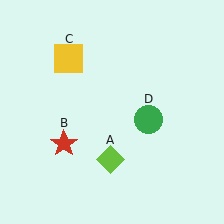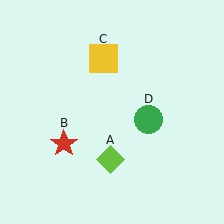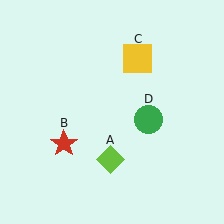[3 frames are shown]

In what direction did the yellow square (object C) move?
The yellow square (object C) moved right.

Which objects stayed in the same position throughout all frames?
Lime diamond (object A) and red star (object B) and green circle (object D) remained stationary.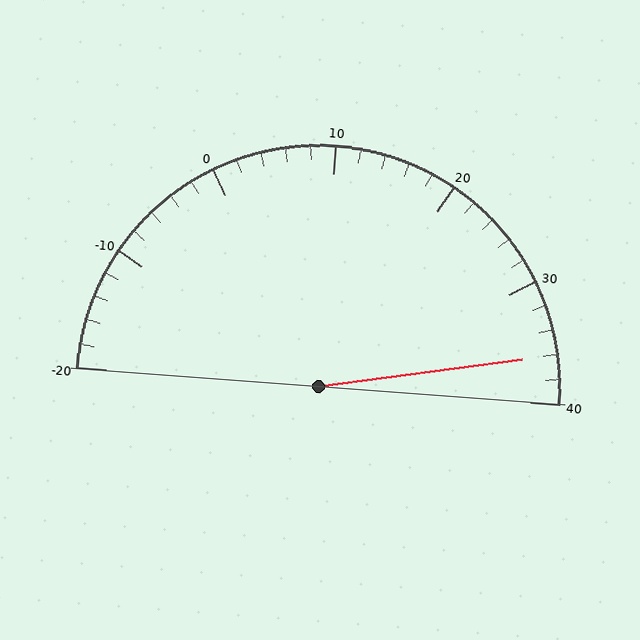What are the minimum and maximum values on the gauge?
The gauge ranges from -20 to 40.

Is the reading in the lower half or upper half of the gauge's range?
The reading is in the upper half of the range (-20 to 40).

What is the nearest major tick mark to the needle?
The nearest major tick mark is 40.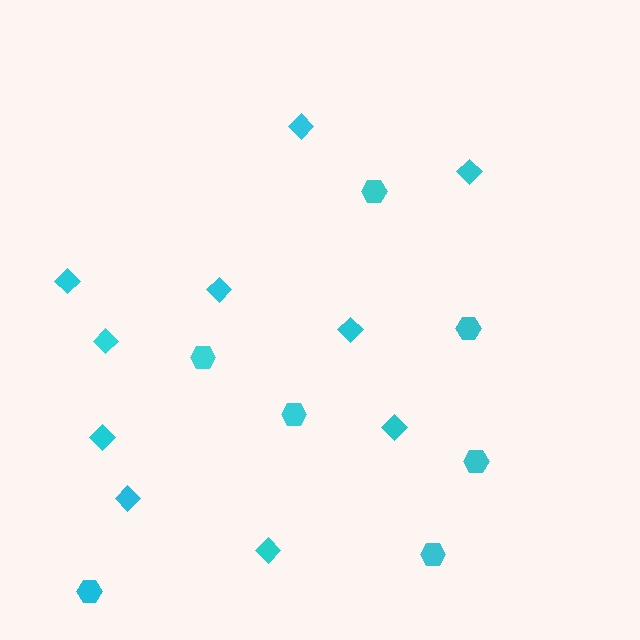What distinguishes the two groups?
There are 2 groups: one group of hexagons (7) and one group of diamonds (10).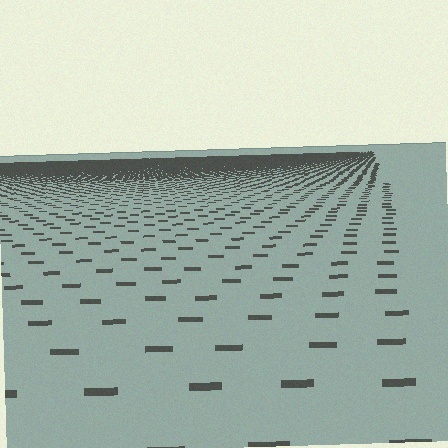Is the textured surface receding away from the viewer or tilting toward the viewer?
The surface is receding away from the viewer. Texture elements get smaller and denser toward the top.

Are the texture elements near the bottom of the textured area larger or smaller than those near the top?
Larger. Near the bottom, elements are closer to the viewer and appear at a bigger on-screen size.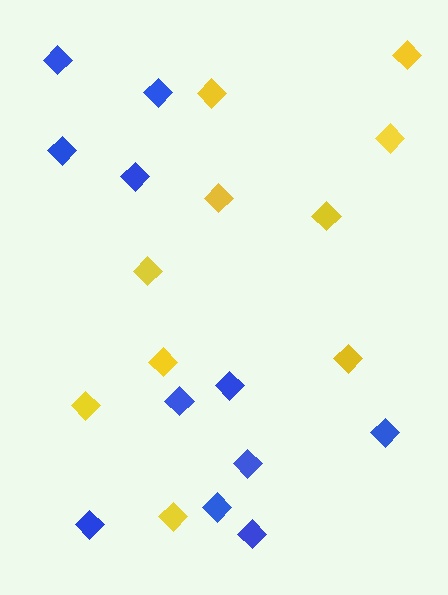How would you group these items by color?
There are 2 groups: one group of yellow diamonds (10) and one group of blue diamonds (11).